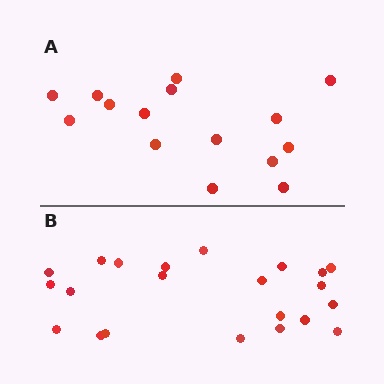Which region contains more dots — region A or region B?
Region B (the bottom region) has more dots.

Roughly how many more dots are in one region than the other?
Region B has roughly 8 or so more dots than region A.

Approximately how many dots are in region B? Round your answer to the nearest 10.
About 20 dots. (The exact count is 22, which rounds to 20.)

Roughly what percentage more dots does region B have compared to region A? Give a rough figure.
About 45% more.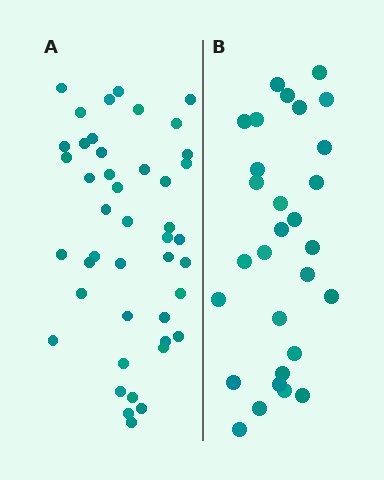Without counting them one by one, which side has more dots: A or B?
Region A (the left region) has more dots.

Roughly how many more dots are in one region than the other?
Region A has approximately 15 more dots than region B.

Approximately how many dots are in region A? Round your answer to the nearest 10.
About 40 dots. (The exact count is 44, which rounds to 40.)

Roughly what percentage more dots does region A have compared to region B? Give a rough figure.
About 50% more.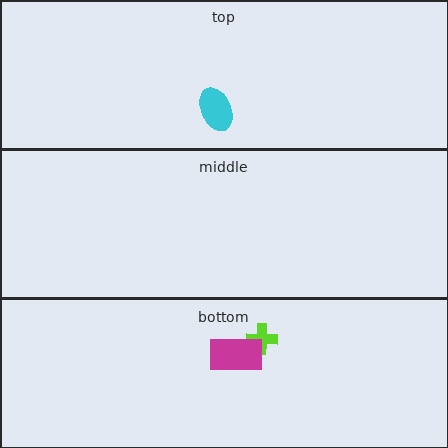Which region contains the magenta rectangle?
The bottom region.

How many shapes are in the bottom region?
2.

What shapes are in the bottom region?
The lime cross, the magenta rectangle.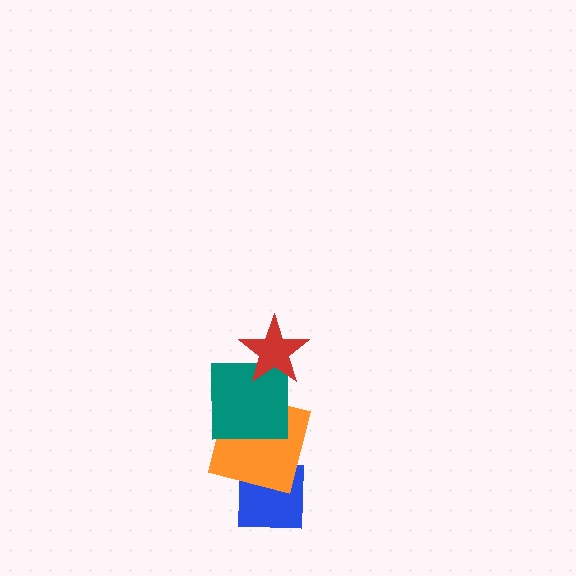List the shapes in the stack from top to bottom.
From top to bottom: the red star, the teal square, the orange square, the blue square.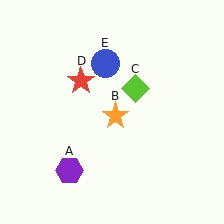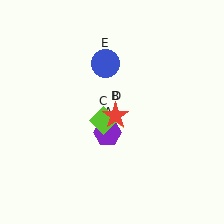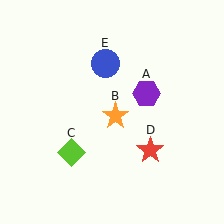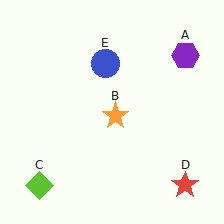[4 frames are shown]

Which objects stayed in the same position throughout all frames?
Orange star (object B) and blue circle (object E) remained stationary.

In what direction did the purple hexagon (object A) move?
The purple hexagon (object A) moved up and to the right.